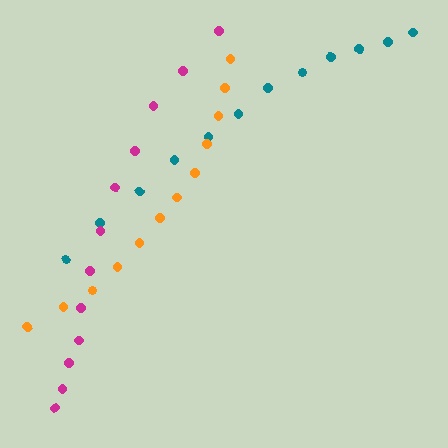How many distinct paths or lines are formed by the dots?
There are 3 distinct paths.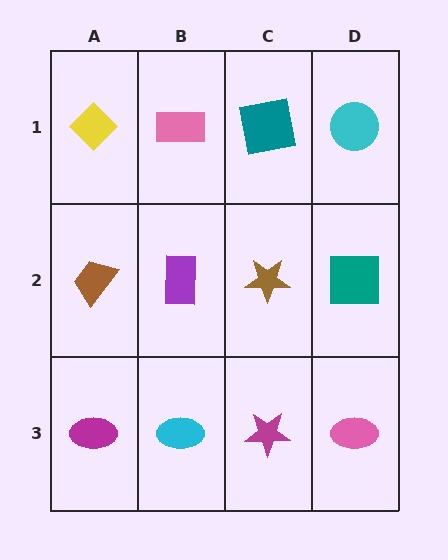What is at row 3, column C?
A magenta star.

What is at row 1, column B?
A pink rectangle.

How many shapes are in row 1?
4 shapes.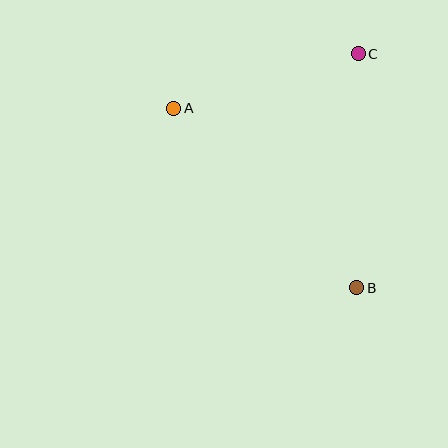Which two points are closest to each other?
Points A and C are closest to each other.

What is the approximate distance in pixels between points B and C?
The distance between B and C is approximately 234 pixels.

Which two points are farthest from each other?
Points A and B are farthest from each other.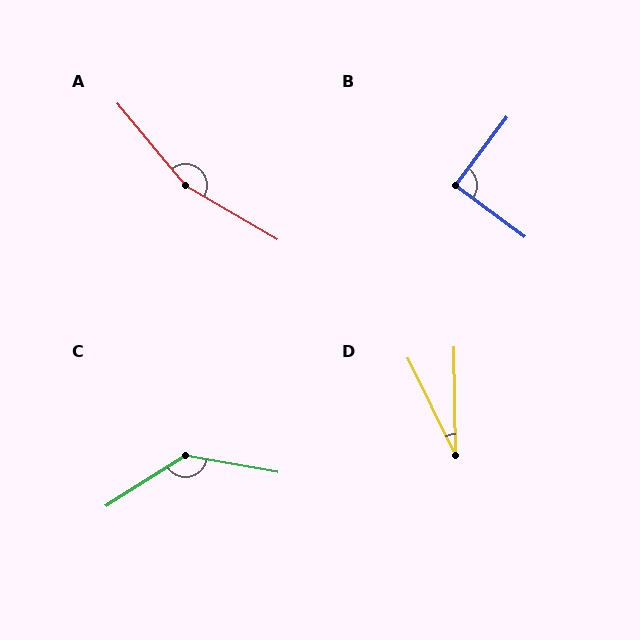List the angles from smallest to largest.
D (26°), B (89°), C (138°), A (160°).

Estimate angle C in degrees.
Approximately 138 degrees.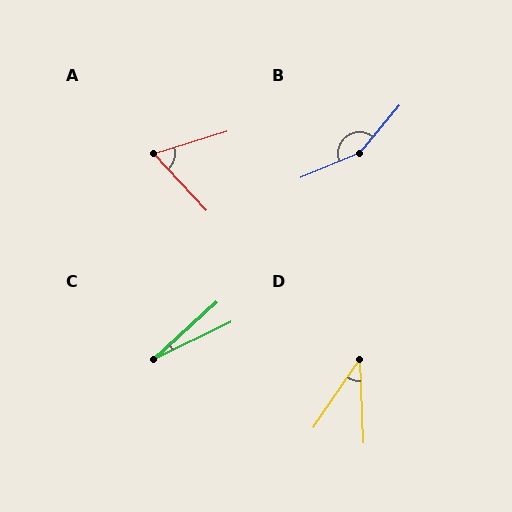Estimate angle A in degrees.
Approximately 64 degrees.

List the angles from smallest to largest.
C (16°), D (37°), A (64°), B (153°).